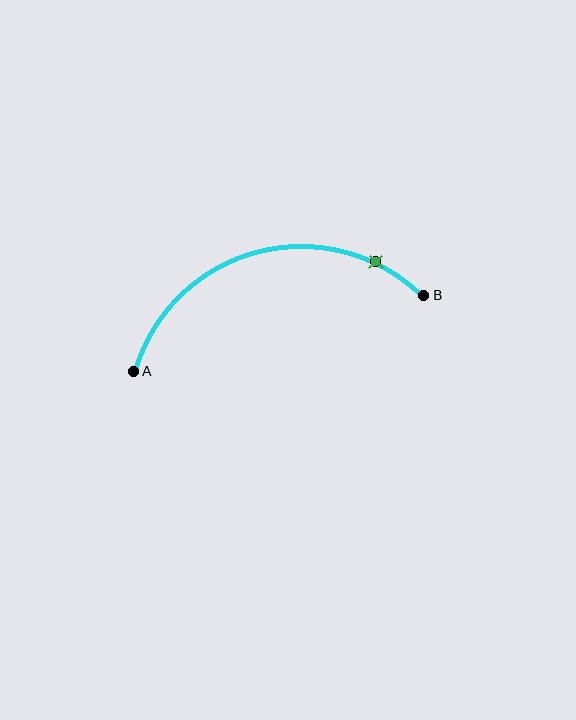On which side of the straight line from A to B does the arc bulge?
The arc bulges above the straight line connecting A and B.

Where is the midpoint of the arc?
The arc midpoint is the point on the curve farthest from the straight line joining A and B. It sits above that line.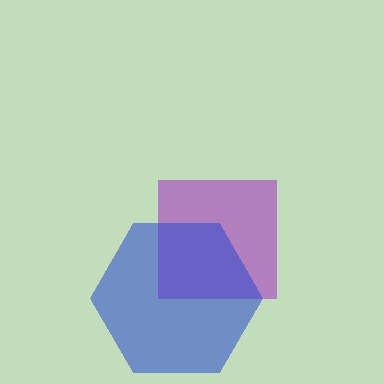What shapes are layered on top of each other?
The layered shapes are: a purple square, a blue hexagon.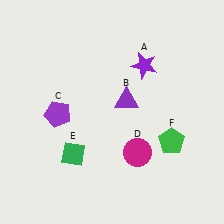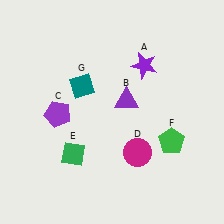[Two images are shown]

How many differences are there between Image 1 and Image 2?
There is 1 difference between the two images.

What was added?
A teal diamond (G) was added in Image 2.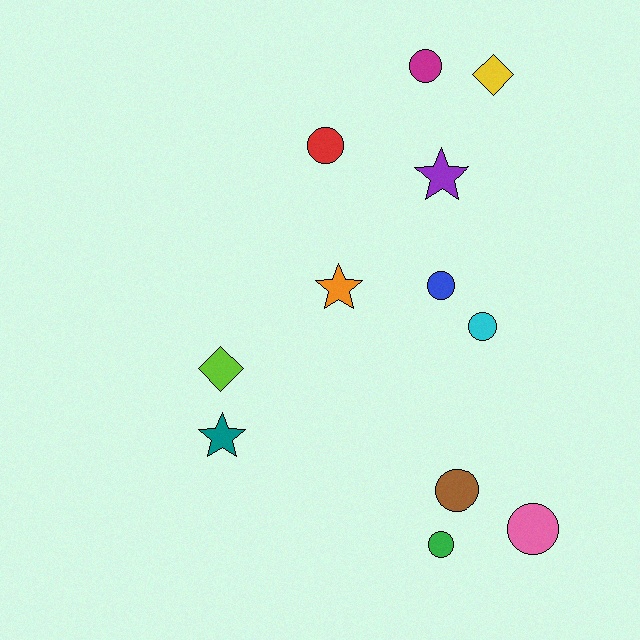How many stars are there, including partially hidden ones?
There are 3 stars.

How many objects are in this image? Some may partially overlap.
There are 12 objects.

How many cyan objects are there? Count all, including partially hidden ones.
There is 1 cyan object.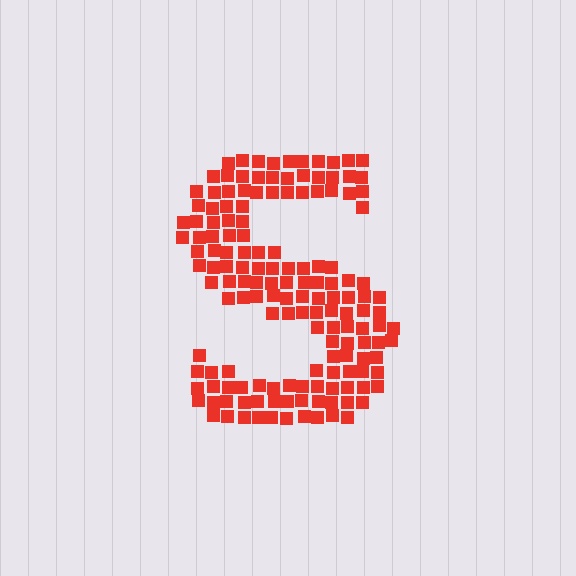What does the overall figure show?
The overall figure shows the letter S.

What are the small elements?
The small elements are squares.